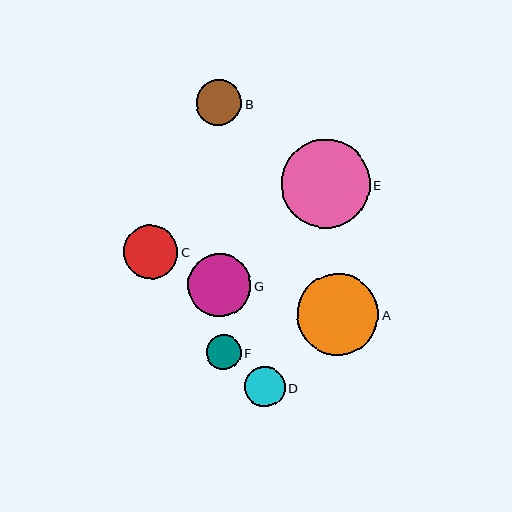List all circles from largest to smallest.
From largest to smallest: E, A, G, C, B, D, F.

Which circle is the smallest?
Circle F is the smallest with a size of approximately 35 pixels.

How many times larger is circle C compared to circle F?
Circle C is approximately 1.5 times the size of circle F.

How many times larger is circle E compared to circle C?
Circle E is approximately 1.6 times the size of circle C.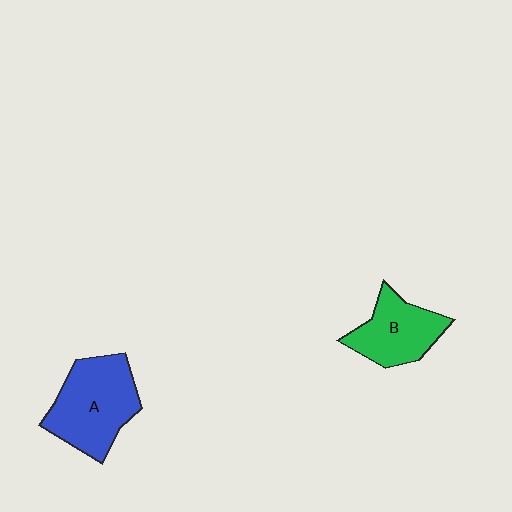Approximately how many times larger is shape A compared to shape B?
Approximately 1.4 times.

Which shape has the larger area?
Shape A (blue).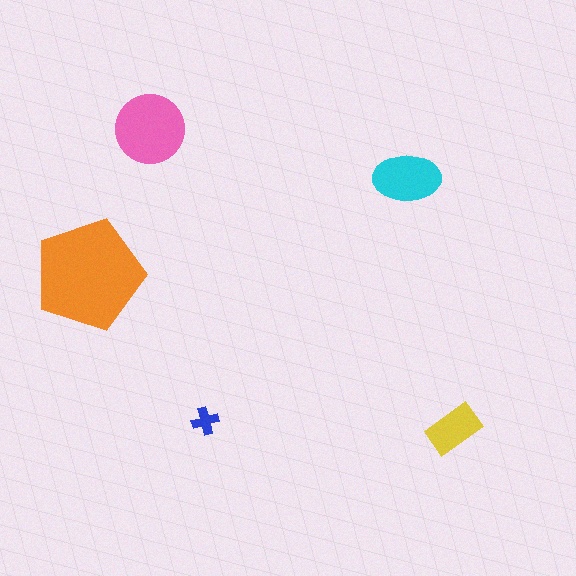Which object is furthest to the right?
The yellow rectangle is rightmost.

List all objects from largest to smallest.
The orange pentagon, the pink circle, the cyan ellipse, the yellow rectangle, the blue cross.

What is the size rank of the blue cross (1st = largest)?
5th.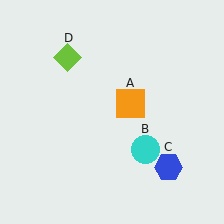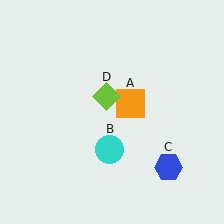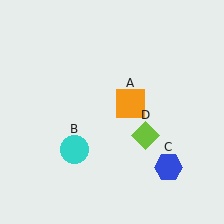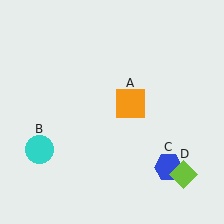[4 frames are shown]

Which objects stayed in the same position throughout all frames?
Orange square (object A) and blue hexagon (object C) remained stationary.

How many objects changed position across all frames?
2 objects changed position: cyan circle (object B), lime diamond (object D).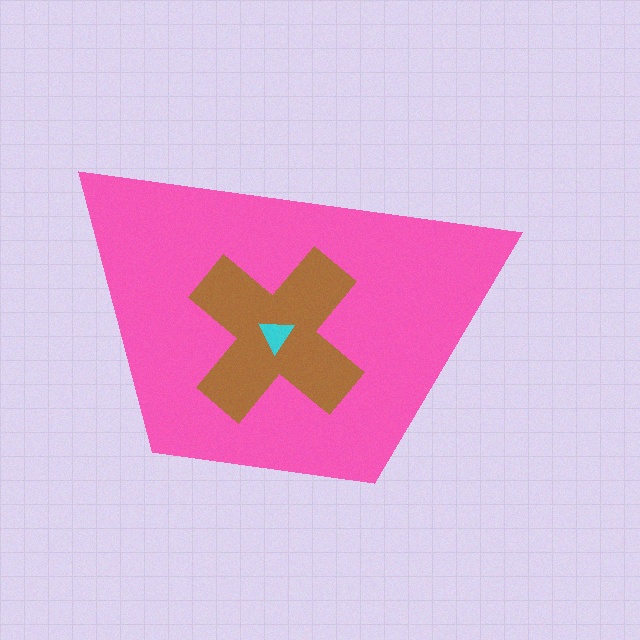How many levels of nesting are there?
3.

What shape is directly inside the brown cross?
The cyan triangle.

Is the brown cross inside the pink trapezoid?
Yes.